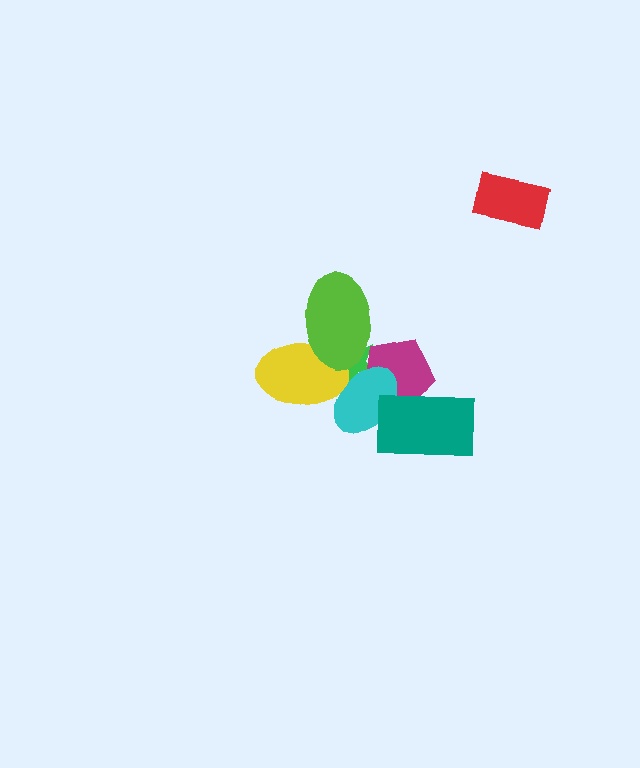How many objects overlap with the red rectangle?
0 objects overlap with the red rectangle.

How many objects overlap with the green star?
4 objects overlap with the green star.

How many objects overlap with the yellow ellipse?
3 objects overlap with the yellow ellipse.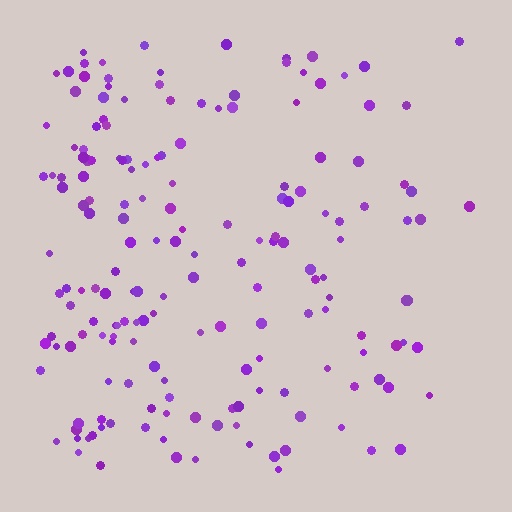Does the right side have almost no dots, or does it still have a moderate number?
Still a moderate number, just noticeably fewer than the left.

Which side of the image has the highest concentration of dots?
The left.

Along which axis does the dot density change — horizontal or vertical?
Horizontal.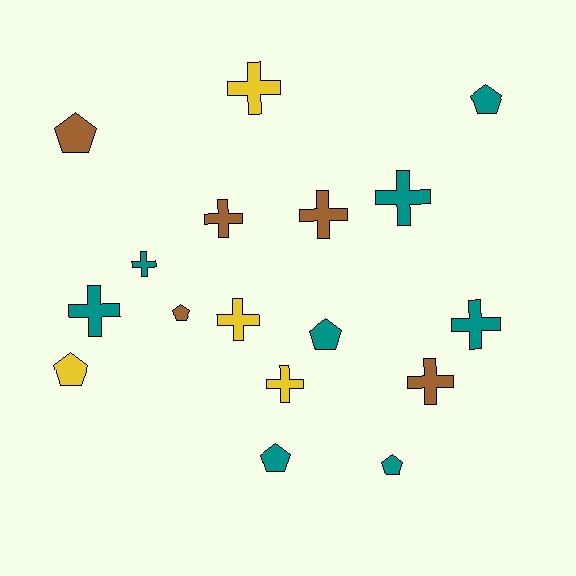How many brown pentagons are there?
There are 2 brown pentagons.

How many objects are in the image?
There are 17 objects.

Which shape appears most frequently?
Cross, with 10 objects.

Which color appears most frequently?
Teal, with 8 objects.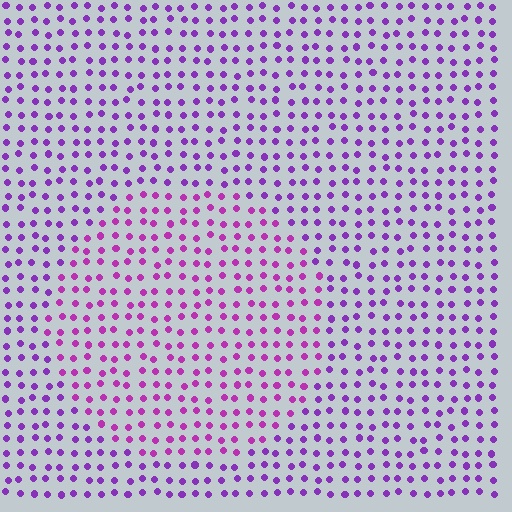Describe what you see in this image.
The image is filled with small purple elements in a uniform arrangement. A circle-shaped region is visible where the elements are tinted to a slightly different hue, forming a subtle color boundary.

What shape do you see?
I see a circle.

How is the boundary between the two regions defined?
The boundary is defined purely by a slight shift in hue (about 26 degrees). Spacing, size, and orientation are identical on both sides.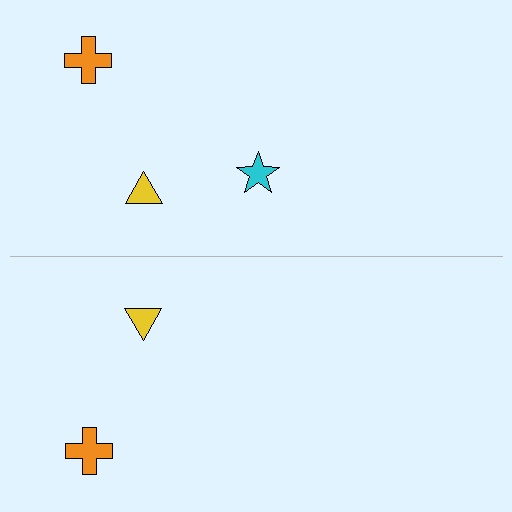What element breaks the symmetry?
A cyan star is missing from the bottom side.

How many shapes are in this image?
There are 5 shapes in this image.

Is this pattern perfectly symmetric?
No, the pattern is not perfectly symmetric. A cyan star is missing from the bottom side.